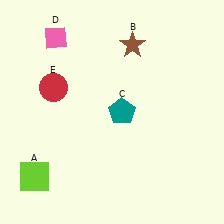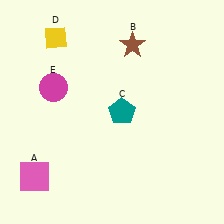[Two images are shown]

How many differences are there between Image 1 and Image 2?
There are 3 differences between the two images.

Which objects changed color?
A changed from lime to pink. D changed from pink to yellow. E changed from red to magenta.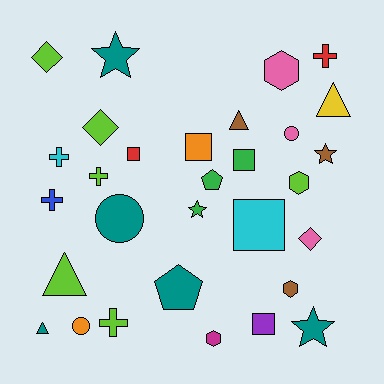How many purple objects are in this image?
There is 1 purple object.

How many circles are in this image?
There are 3 circles.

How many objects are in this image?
There are 30 objects.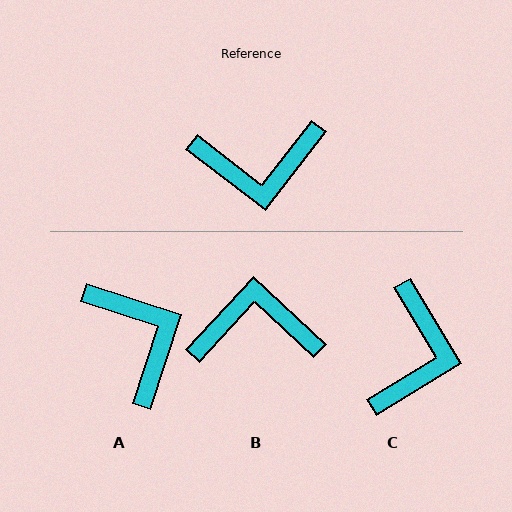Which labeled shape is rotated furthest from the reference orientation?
B, about 175 degrees away.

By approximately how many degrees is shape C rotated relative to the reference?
Approximately 69 degrees counter-clockwise.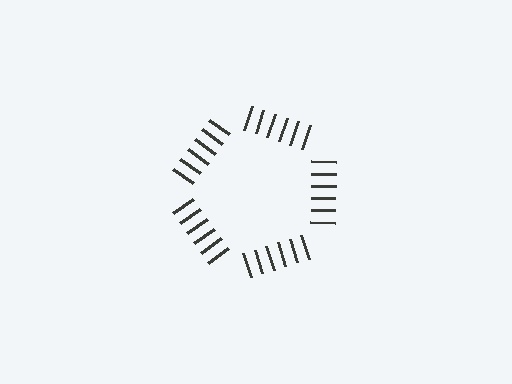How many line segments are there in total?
30 — 6 along each of the 5 edges.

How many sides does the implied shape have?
5 sides — the line-ends trace a pentagon.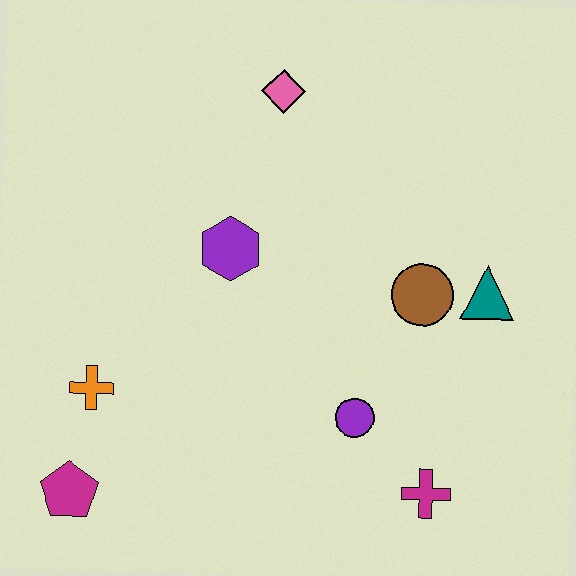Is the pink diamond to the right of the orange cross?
Yes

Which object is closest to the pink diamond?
The purple hexagon is closest to the pink diamond.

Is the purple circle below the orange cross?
Yes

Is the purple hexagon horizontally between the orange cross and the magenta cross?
Yes